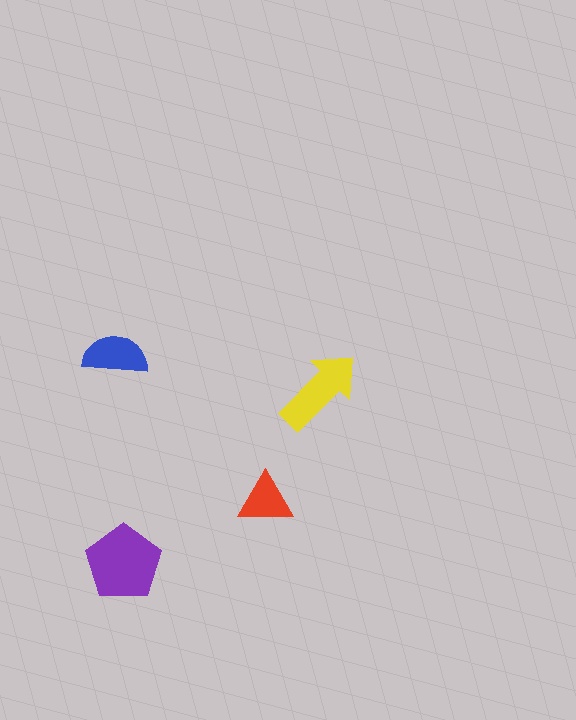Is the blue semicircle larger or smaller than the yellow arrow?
Smaller.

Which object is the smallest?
The red triangle.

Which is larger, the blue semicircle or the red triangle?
The blue semicircle.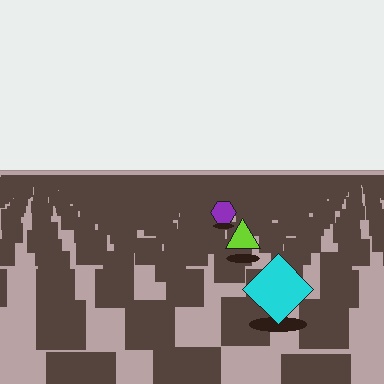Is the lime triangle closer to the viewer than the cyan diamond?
No. The cyan diamond is closer — you can tell from the texture gradient: the ground texture is coarser near it.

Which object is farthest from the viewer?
The purple hexagon is farthest from the viewer. It appears smaller and the ground texture around it is denser.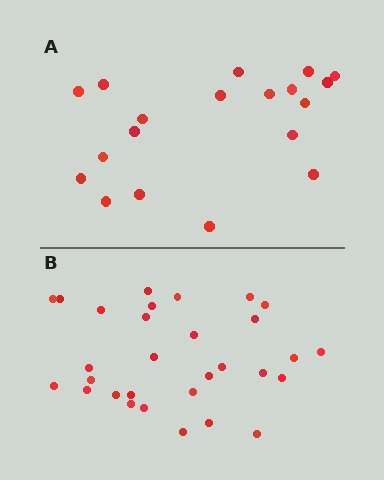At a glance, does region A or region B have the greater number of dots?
Region B (the bottom region) has more dots.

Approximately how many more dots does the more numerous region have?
Region B has roughly 12 or so more dots than region A.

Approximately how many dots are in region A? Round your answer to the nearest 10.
About 20 dots. (The exact count is 19, which rounds to 20.)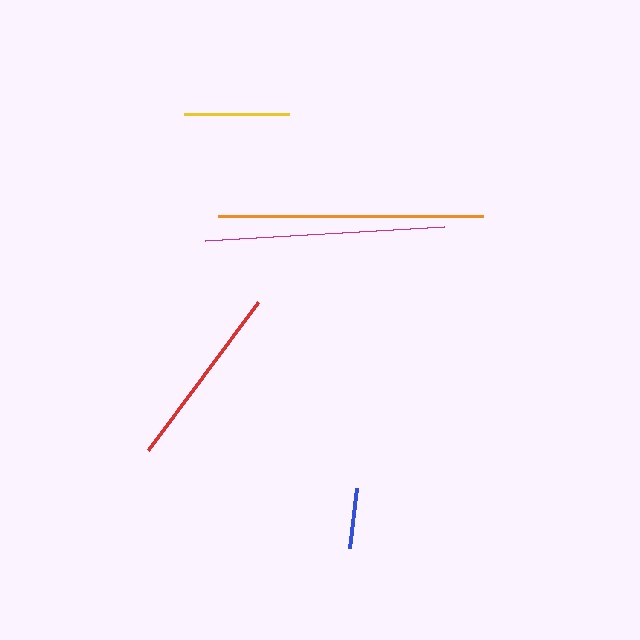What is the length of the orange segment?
The orange segment is approximately 265 pixels long.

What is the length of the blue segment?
The blue segment is approximately 60 pixels long.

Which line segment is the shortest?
The blue line is the shortest at approximately 60 pixels.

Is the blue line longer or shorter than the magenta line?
The magenta line is longer than the blue line.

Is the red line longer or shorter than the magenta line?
The magenta line is longer than the red line.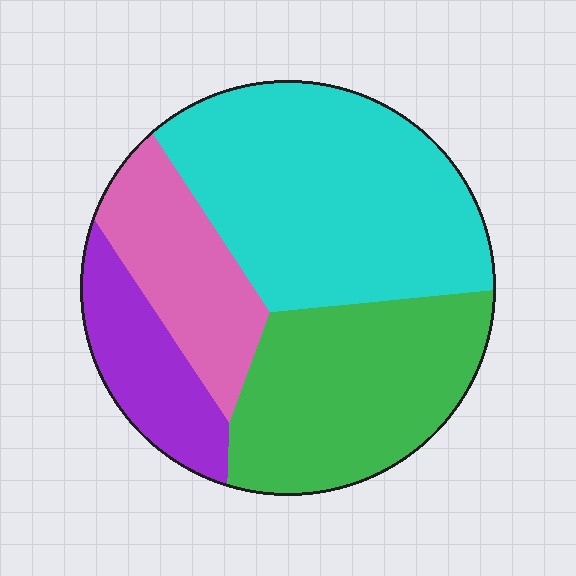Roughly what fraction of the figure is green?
Green covers around 30% of the figure.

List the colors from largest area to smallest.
From largest to smallest: cyan, green, pink, purple.